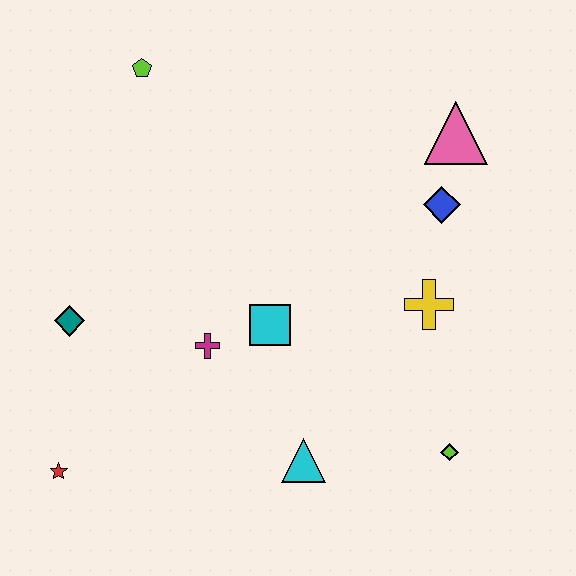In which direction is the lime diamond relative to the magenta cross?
The lime diamond is to the right of the magenta cross.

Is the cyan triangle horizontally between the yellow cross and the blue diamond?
No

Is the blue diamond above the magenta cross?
Yes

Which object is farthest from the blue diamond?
The red star is farthest from the blue diamond.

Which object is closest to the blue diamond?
The pink triangle is closest to the blue diamond.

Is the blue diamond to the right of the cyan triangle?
Yes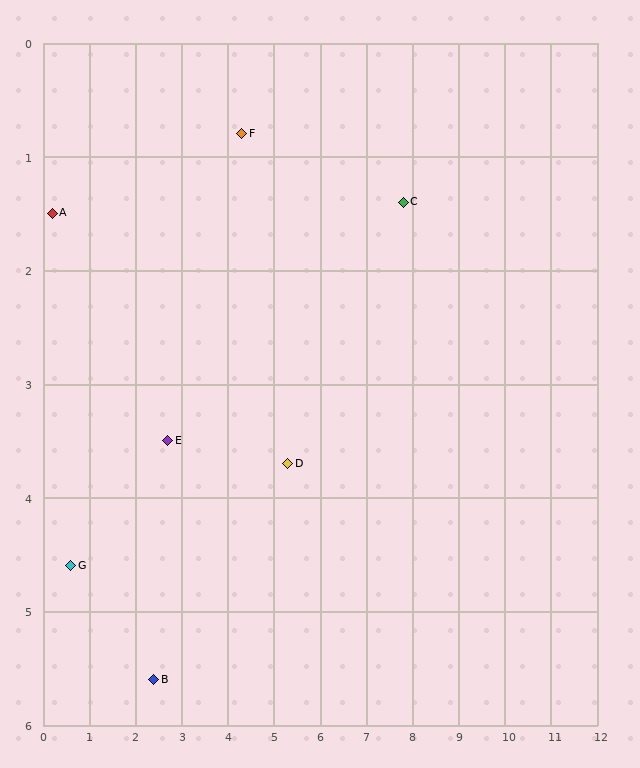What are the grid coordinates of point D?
Point D is at approximately (5.3, 3.7).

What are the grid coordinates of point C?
Point C is at approximately (7.8, 1.4).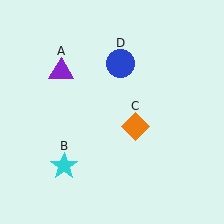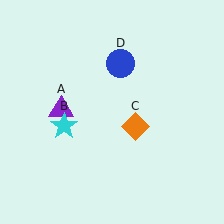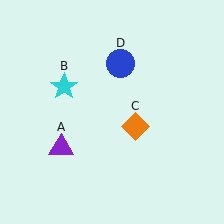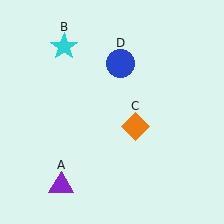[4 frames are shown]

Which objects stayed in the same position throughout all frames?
Orange diamond (object C) and blue circle (object D) remained stationary.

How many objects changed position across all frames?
2 objects changed position: purple triangle (object A), cyan star (object B).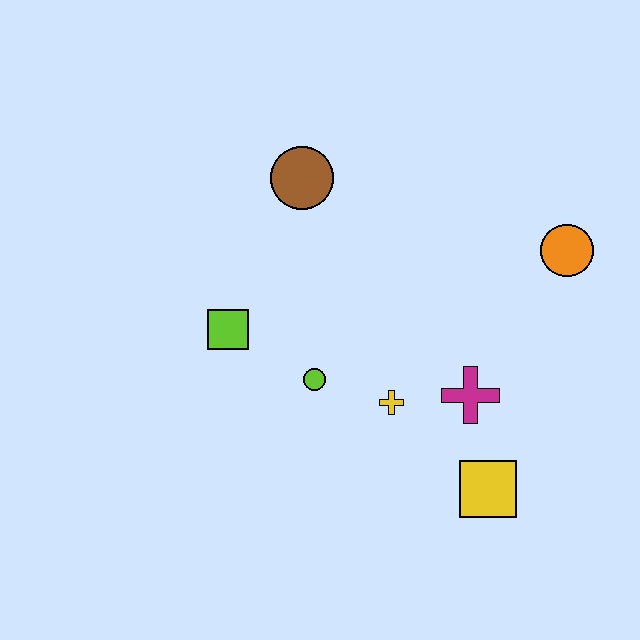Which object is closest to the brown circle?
The lime square is closest to the brown circle.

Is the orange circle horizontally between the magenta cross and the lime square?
No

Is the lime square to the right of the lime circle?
No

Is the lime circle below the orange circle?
Yes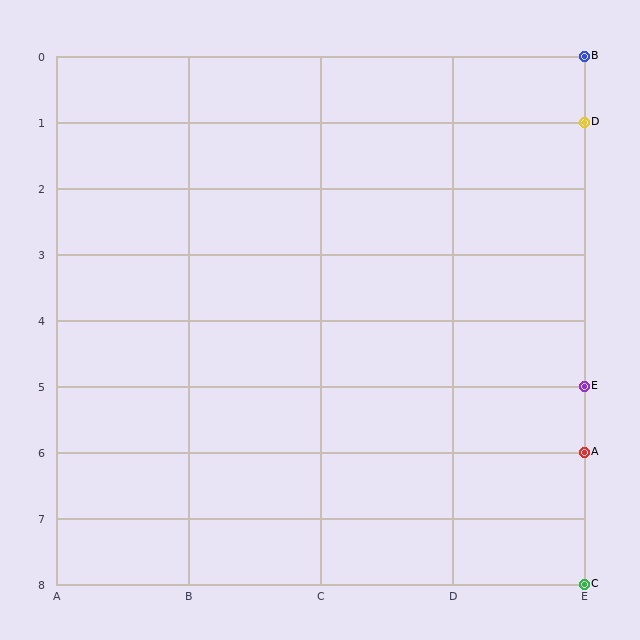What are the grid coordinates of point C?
Point C is at grid coordinates (E, 8).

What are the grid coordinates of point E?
Point E is at grid coordinates (E, 5).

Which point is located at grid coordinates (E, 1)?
Point D is at (E, 1).